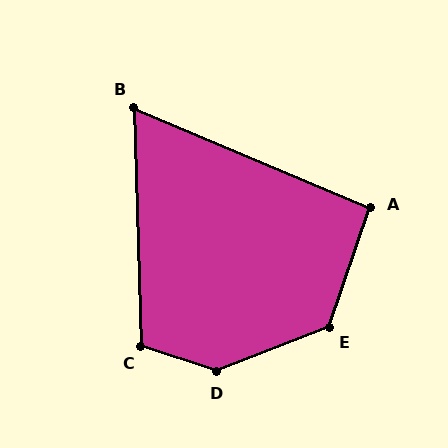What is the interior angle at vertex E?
Approximately 130 degrees (obtuse).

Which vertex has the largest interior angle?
D, at approximately 140 degrees.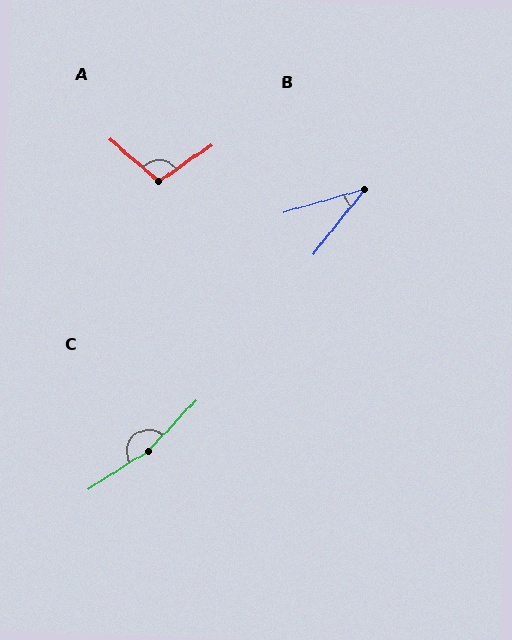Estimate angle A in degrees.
Approximately 104 degrees.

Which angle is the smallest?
B, at approximately 35 degrees.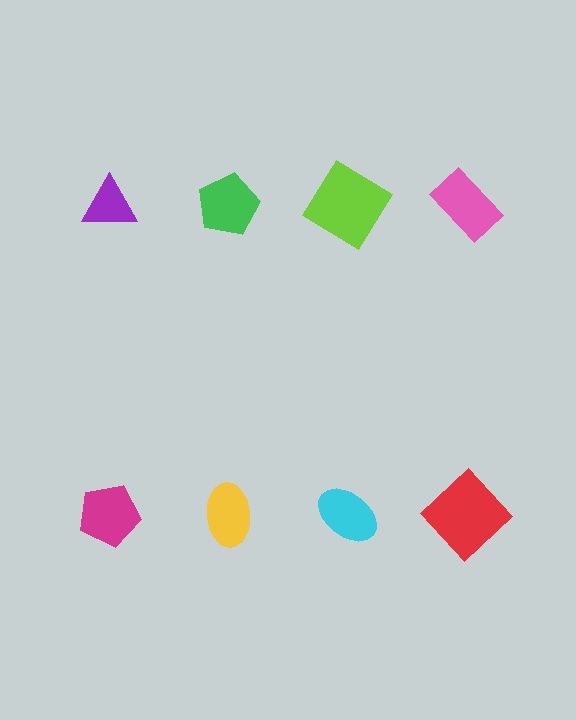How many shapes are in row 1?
4 shapes.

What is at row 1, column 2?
A green pentagon.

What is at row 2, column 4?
A red diamond.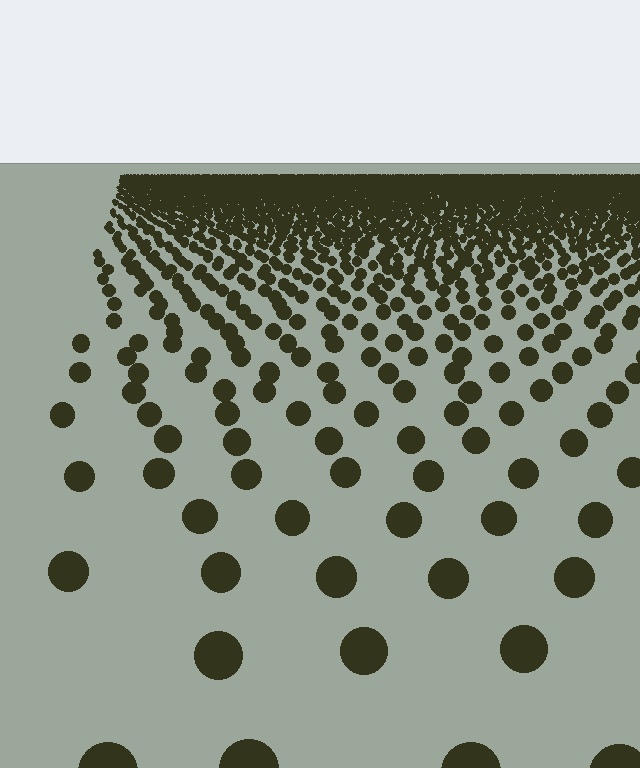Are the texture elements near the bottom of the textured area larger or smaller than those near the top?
Larger. Near the bottom, elements are closer to the viewer and appear at a bigger on-screen size.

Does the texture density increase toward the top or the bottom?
Density increases toward the top.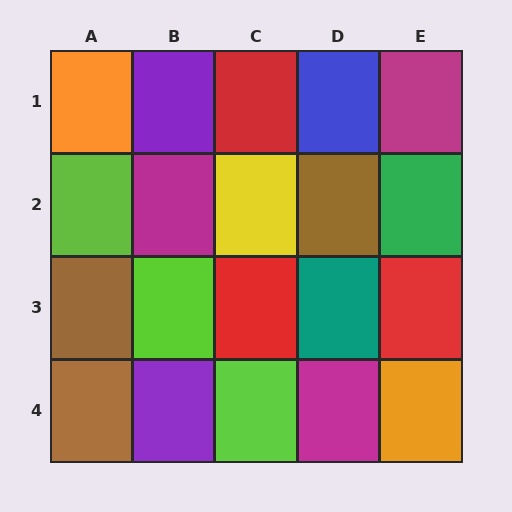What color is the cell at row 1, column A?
Orange.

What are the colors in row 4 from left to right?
Brown, purple, lime, magenta, orange.